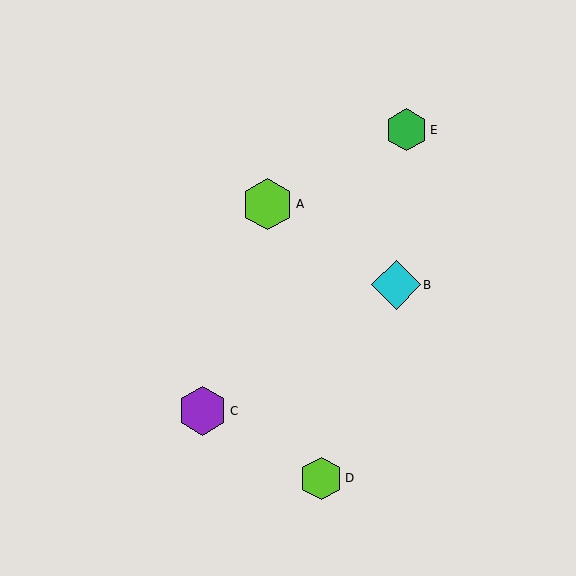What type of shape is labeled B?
Shape B is a cyan diamond.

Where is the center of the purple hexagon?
The center of the purple hexagon is at (203, 411).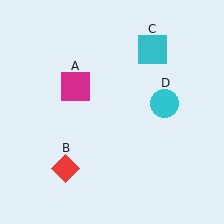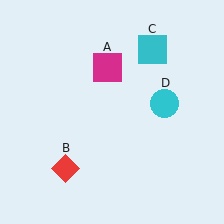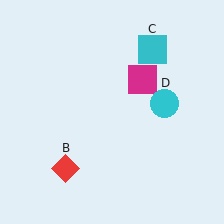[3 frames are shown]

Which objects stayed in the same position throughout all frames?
Red diamond (object B) and cyan square (object C) and cyan circle (object D) remained stationary.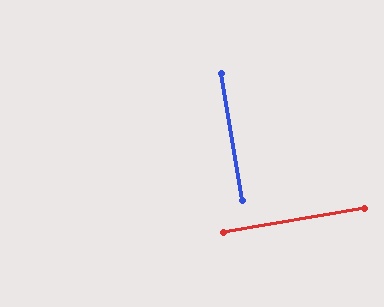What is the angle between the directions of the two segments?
Approximately 90 degrees.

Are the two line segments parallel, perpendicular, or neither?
Perpendicular — they meet at approximately 90°.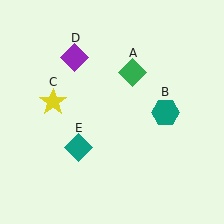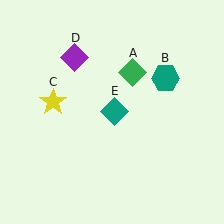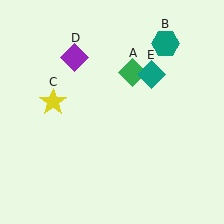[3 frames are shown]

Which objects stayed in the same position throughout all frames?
Green diamond (object A) and yellow star (object C) and purple diamond (object D) remained stationary.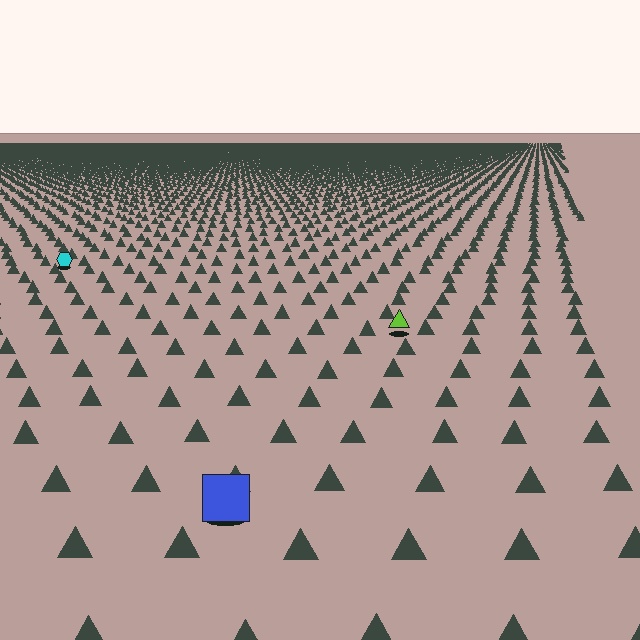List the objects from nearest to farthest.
From nearest to farthest: the blue square, the lime triangle, the cyan hexagon.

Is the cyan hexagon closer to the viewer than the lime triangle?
No. The lime triangle is closer — you can tell from the texture gradient: the ground texture is coarser near it.